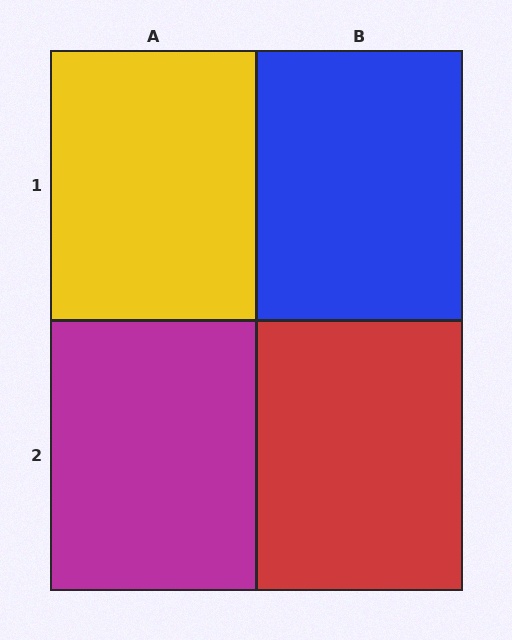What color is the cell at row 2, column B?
Red.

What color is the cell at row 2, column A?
Magenta.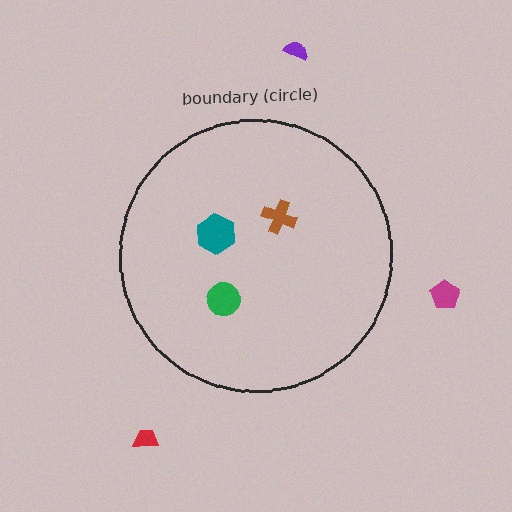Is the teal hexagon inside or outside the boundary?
Inside.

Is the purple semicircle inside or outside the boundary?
Outside.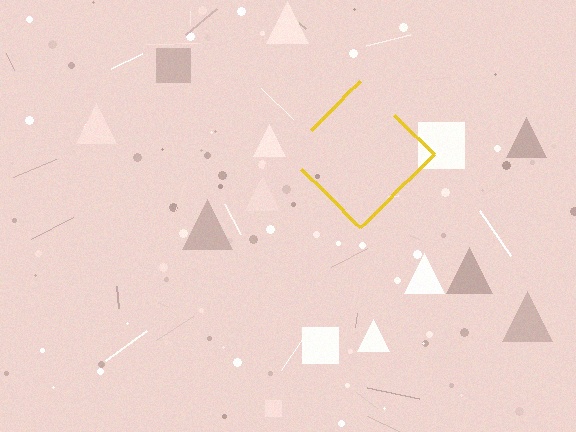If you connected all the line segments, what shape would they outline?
They would outline a diamond.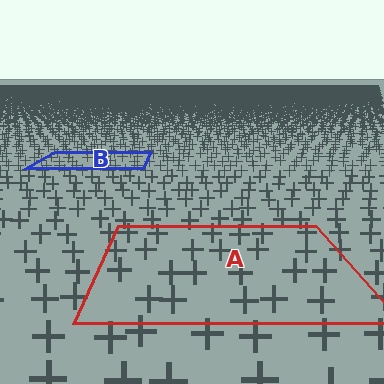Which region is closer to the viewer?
Region A is closer. The texture elements there are larger and more spread out.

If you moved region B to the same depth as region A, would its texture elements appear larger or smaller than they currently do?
They would appear larger. At a closer depth, the same texture elements are projected at a bigger on-screen size.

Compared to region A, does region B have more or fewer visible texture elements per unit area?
Region B has more texture elements per unit area — they are packed more densely because it is farther away.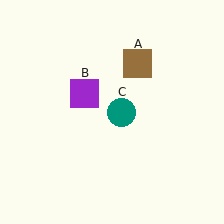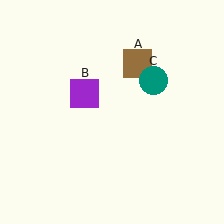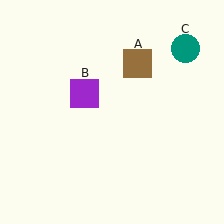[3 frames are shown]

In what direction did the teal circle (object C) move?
The teal circle (object C) moved up and to the right.